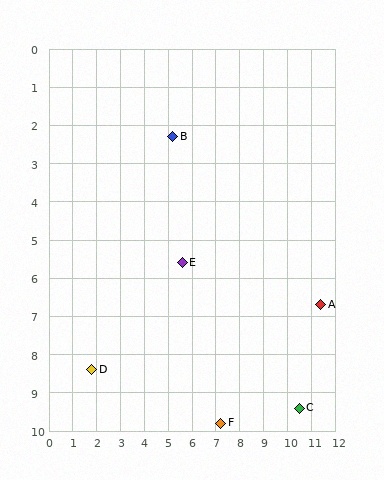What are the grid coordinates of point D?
Point D is at approximately (1.8, 8.4).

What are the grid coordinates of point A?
Point A is at approximately (11.4, 6.7).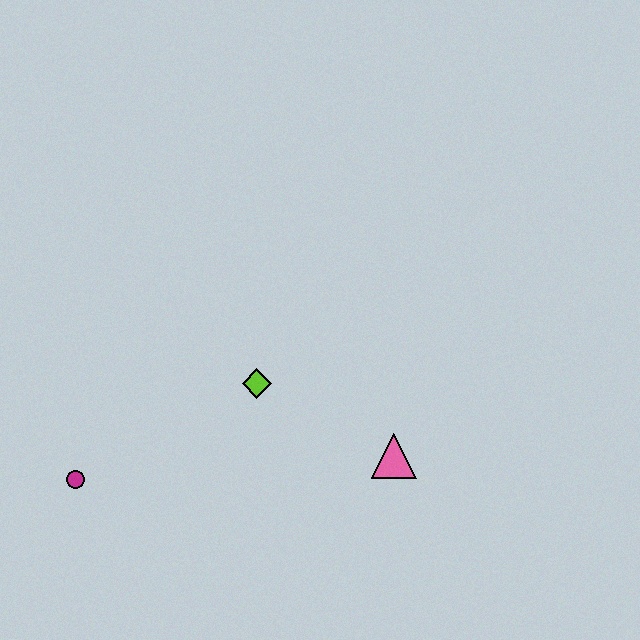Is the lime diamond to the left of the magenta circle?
No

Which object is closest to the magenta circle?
The lime diamond is closest to the magenta circle.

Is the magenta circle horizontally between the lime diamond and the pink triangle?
No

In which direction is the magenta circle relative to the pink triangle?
The magenta circle is to the left of the pink triangle.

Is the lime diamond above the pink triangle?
Yes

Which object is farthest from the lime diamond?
The magenta circle is farthest from the lime diamond.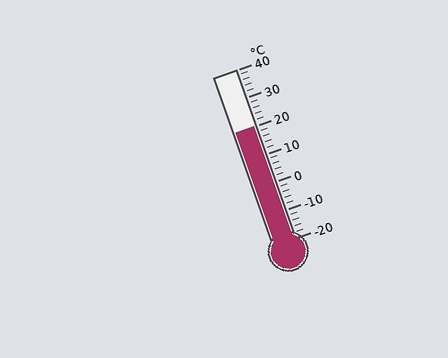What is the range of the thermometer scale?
The thermometer scale ranges from -20°C to 40°C.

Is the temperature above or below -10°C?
The temperature is above -10°C.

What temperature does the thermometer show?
The thermometer shows approximately 20°C.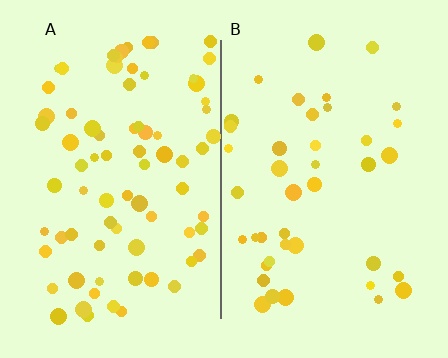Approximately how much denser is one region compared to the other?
Approximately 1.9× — region A over region B.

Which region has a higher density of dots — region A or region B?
A (the left).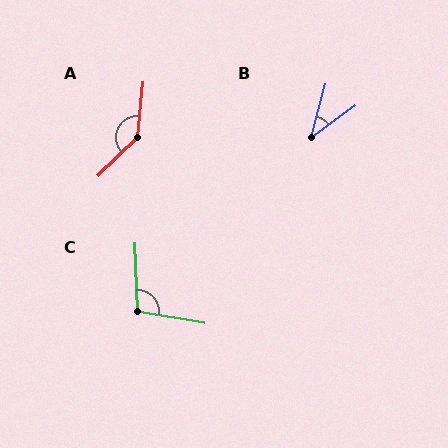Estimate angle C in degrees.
Approximately 102 degrees.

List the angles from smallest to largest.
B (39°), C (102°), A (141°).